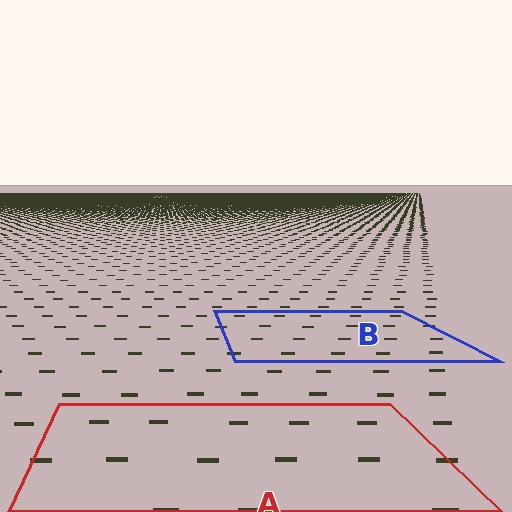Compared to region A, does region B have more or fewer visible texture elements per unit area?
Region B has more texture elements per unit area — they are packed more densely because it is farther away.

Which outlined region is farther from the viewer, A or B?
Region B is farther from the viewer — the texture elements inside it appear smaller and more densely packed.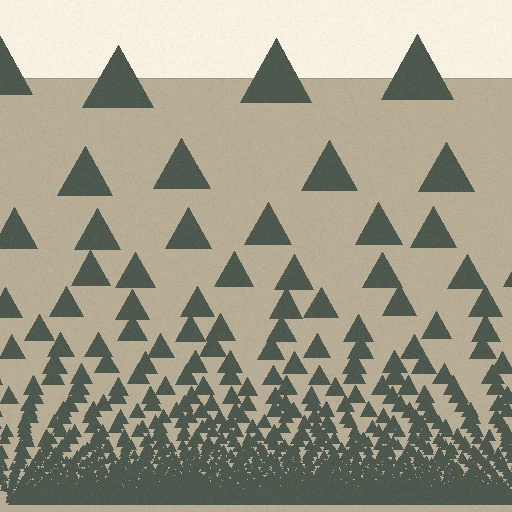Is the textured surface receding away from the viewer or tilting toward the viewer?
The surface appears to tilt toward the viewer. Texture elements get larger and sparser toward the top.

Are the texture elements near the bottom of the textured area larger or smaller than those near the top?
Smaller. The gradient is inverted — elements near the bottom are smaller and denser.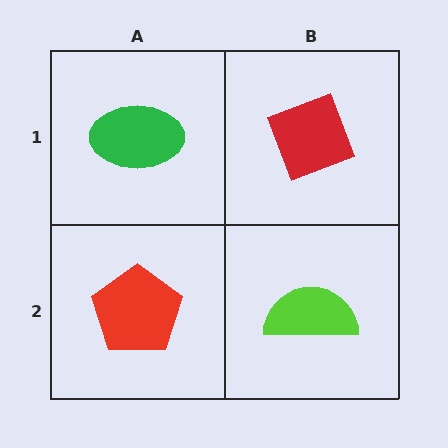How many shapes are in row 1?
2 shapes.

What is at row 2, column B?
A lime semicircle.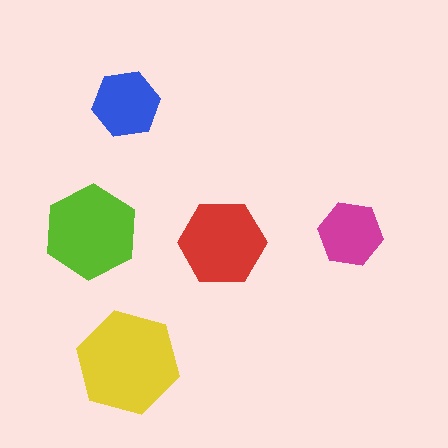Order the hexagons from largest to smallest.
the yellow one, the lime one, the red one, the blue one, the magenta one.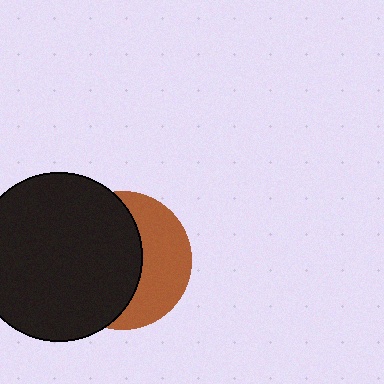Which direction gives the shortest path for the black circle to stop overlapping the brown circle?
Moving left gives the shortest separation.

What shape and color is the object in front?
The object in front is a black circle.